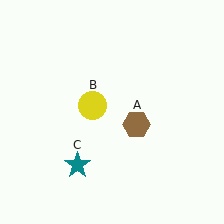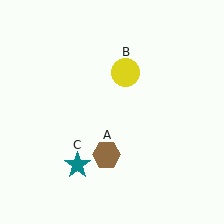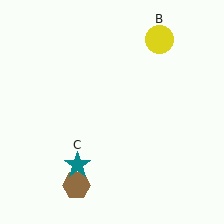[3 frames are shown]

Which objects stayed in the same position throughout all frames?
Teal star (object C) remained stationary.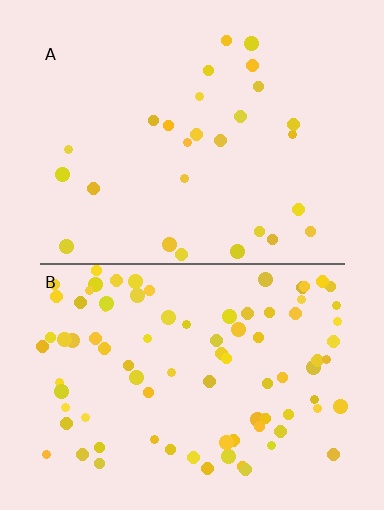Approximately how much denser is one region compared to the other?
Approximately 3.2× — region B over region A.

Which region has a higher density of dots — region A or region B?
B (the bottom).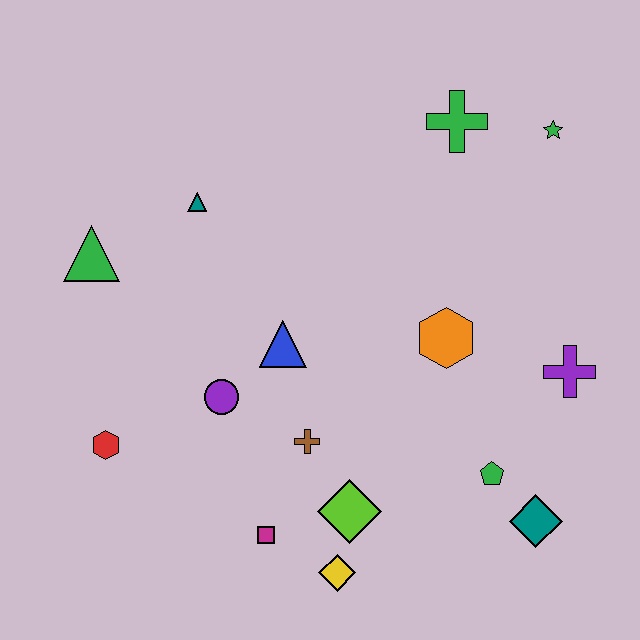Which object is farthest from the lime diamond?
The green star is farthest from the lime diamond.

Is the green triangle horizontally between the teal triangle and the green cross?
No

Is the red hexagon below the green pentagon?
No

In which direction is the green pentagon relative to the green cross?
The green pentagon is below the green cross.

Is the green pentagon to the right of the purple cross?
No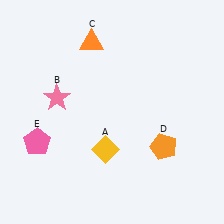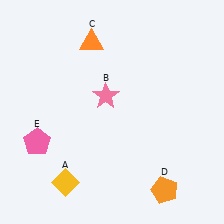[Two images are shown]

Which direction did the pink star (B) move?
The pink star (B) moved right.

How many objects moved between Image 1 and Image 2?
3 objects moved between the two images.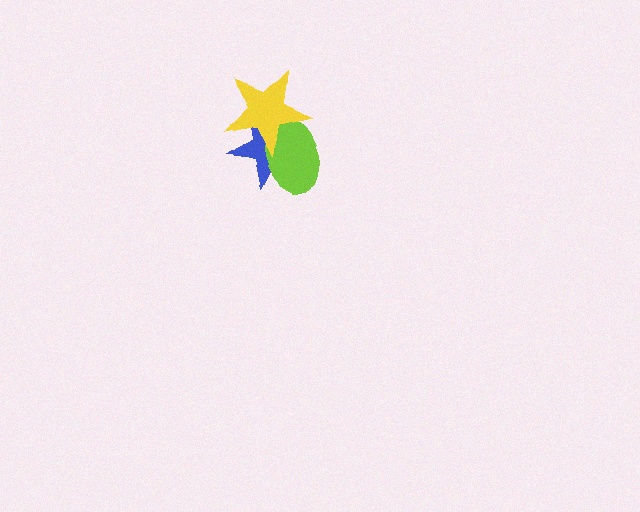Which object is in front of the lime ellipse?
The yellow star is in front of the lime ellipse.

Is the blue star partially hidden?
Yes, it is partially covered by another shape.